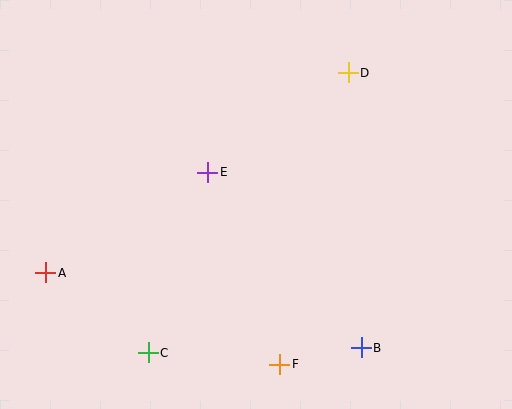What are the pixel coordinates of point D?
Point D is at (348, 73).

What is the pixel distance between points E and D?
The distance between E and D is 172 pixels.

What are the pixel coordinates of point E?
Point E is at (208, 172).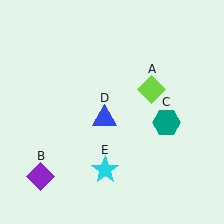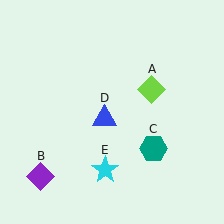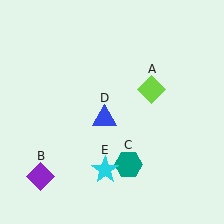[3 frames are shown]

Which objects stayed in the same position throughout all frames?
Lime diamond (object A) and purple diamond (object B) and blue triangle (object D) and cyan star (object E) remained stationary.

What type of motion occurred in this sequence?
The teal hexagon (object C) rotated clockwise around the center of the scene.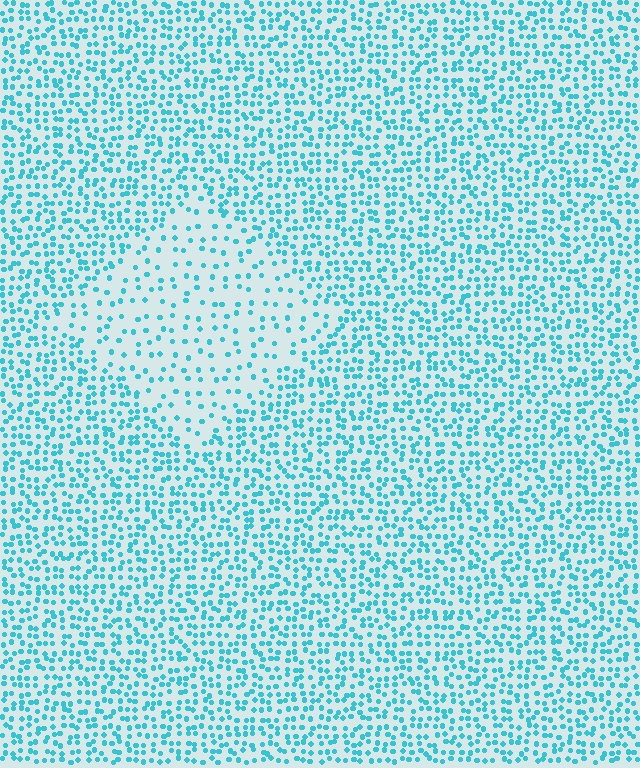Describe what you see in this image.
The image contains small cyan elements arranged at two different densities. A diamond-shaped region is visible where the elements are less densely packed than the surrounding area.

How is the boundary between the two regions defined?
The boundary is defined by a change in element density (approximately 2.4x ratio). All elements are the same color, size, and shape.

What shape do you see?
I see a diamond.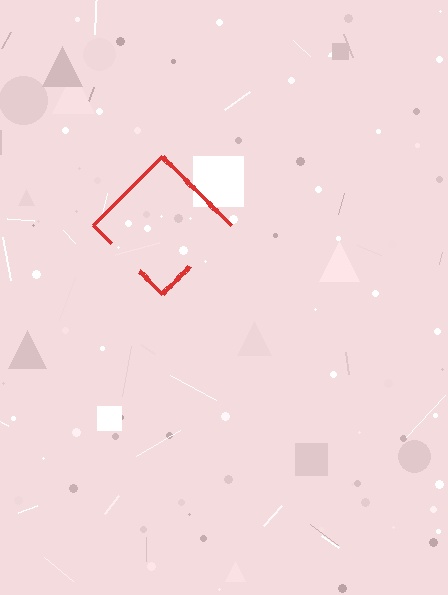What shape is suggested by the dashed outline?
The dashed outline suggests a diamond.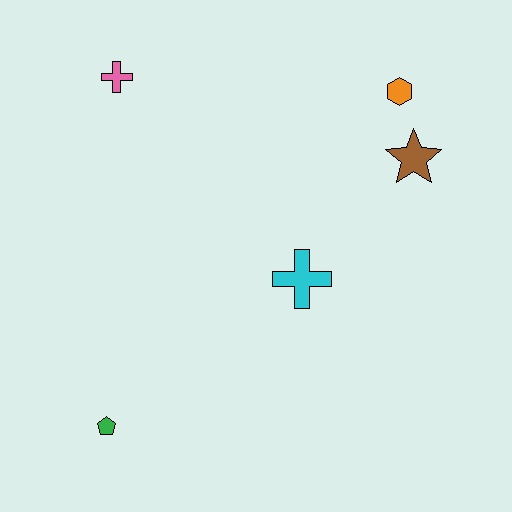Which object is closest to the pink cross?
The cyan cross is closest to the pink cross.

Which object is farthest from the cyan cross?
The pink cross is farthest from the cyan cross.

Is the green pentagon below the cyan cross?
Yes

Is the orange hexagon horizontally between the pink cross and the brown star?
Yes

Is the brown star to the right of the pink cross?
Yes